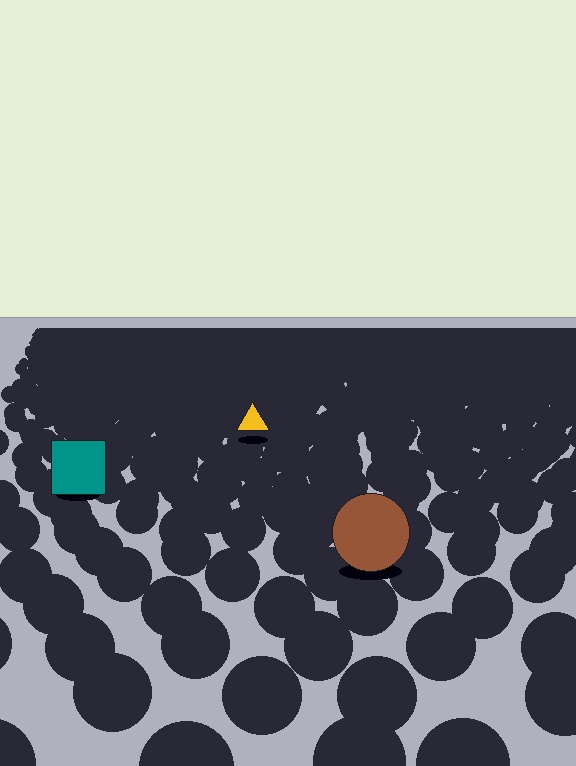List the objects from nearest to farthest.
From nearest to farthest: the brown circle, the teal square, the yellow triangle.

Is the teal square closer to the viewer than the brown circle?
No. The brown circle is closer — you can tell from the texture gradient: the ground texture is coarser near it.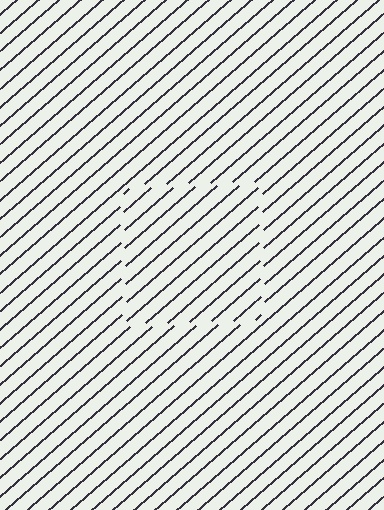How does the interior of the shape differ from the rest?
The interior of the shape contains the same grating, shifted by half a period — the contour is defined by the phase discontinuity where line-ends from the inner and outer gratings abut.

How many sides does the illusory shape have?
4 sides — the line-ends trace a square.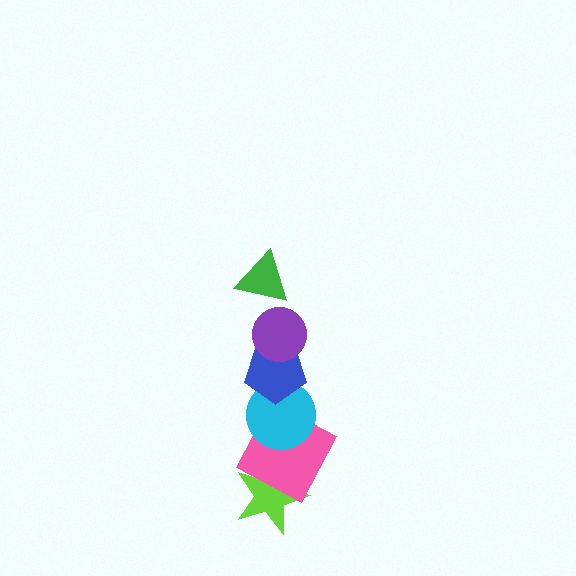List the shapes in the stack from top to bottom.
From top to bottom: the green triangle, the purple circle, the blue pentagon, the cyan circle, the pink square, the lime star.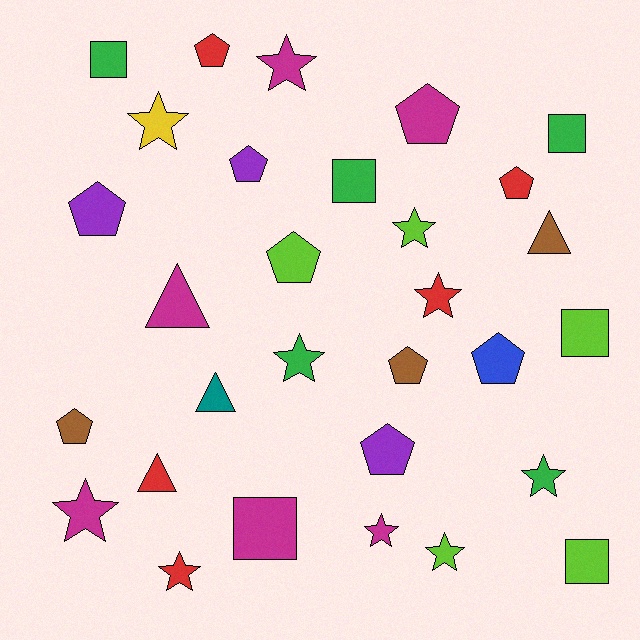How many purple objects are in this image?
There are 3 purple objects.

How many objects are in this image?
There are 30 objects.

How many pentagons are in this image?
There are 10 pentagons.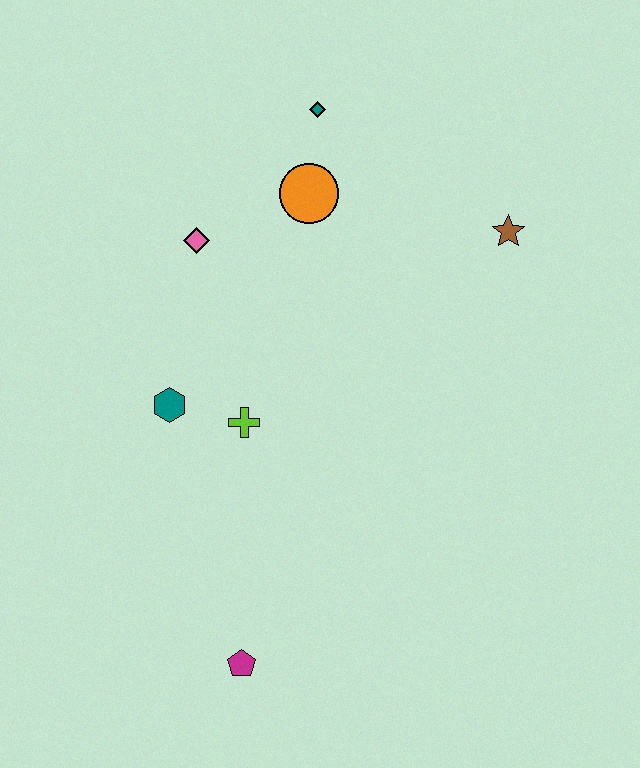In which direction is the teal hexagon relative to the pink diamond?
The teal hexagon is below the pink diamond.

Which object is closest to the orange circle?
The teal diamond is closest to the orange circle.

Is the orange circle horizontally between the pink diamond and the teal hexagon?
No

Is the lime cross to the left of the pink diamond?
No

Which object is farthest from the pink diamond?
The magenta pentagon is farthest from the pink diamond.